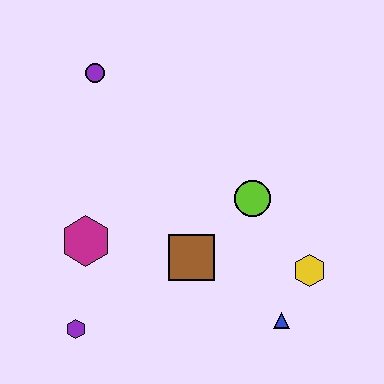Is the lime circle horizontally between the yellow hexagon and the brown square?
Yes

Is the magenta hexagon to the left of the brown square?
Yes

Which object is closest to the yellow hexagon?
The blue triangle is closest to the yellow hexagon.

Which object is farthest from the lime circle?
The purple hexagon is farthest from the lime circle.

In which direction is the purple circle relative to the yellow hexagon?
The purple circle is to the left of the yellow hexagon.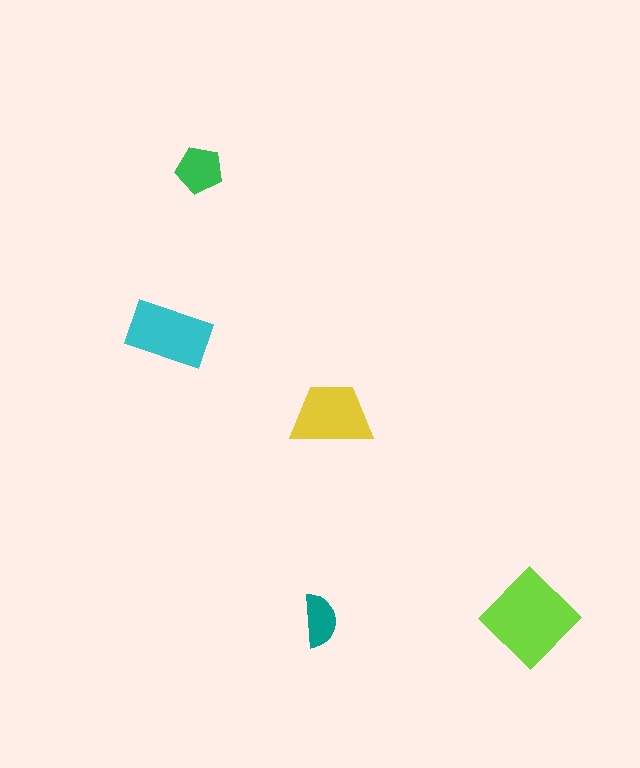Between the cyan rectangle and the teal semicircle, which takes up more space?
The cyan rectangle.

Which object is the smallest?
The teal semicircle.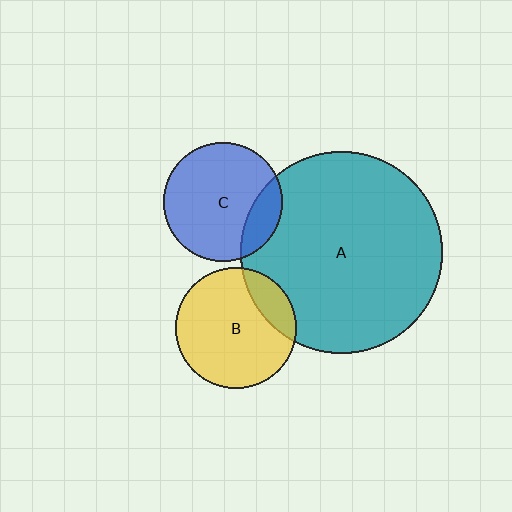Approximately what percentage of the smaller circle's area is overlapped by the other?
Approximately 20%.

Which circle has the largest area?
Circle A (teal).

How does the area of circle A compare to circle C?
Approximately 2.9 times.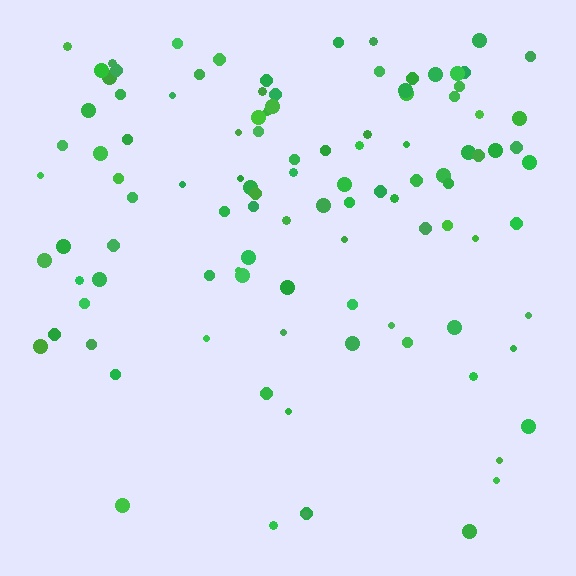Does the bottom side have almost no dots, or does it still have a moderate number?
Still a moderate number, just noticeably fewer than the top.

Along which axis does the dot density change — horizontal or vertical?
Vertical.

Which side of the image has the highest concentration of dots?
The top.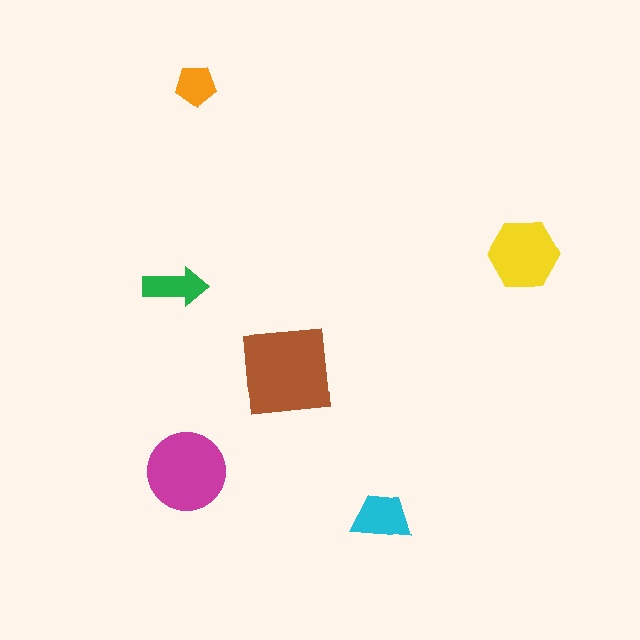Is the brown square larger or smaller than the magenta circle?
Larger.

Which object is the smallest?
The orange pentagon.